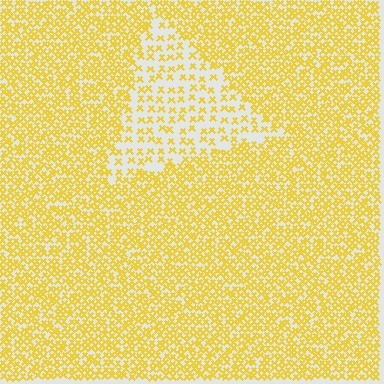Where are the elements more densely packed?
The elements are more densely packed outside the triangle boundary.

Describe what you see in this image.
The image contains small yellow elements arranged at two different densities. A triangle-shaped region is visible where the elements are less densely packed than the surrounding area.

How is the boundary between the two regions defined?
The boundary is defined by a change in element density (approximately 2.3x ratio). All elements are the same color, size, and shape.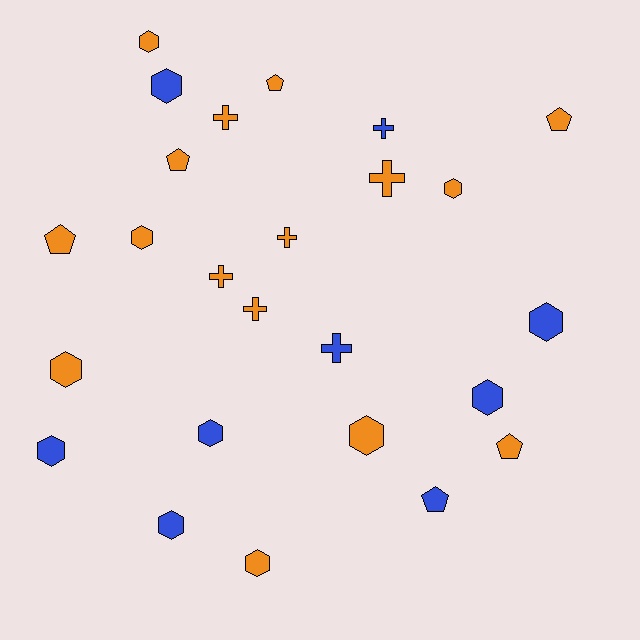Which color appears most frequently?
Orange, with 16 objects.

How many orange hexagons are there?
There are 6 orange hexagons.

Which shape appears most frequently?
Hexagon, with 12 objects.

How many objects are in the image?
There are 25 objects.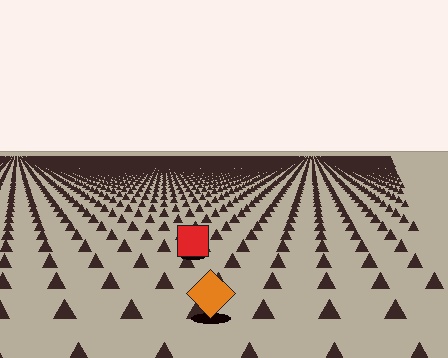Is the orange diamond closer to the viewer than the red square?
Yes. The orange diamond is closer — you can tell from the texture gradient: the ground texture is coarser near it.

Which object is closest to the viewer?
The orange diamond is closest. The texture marks near it are larger and more spread out.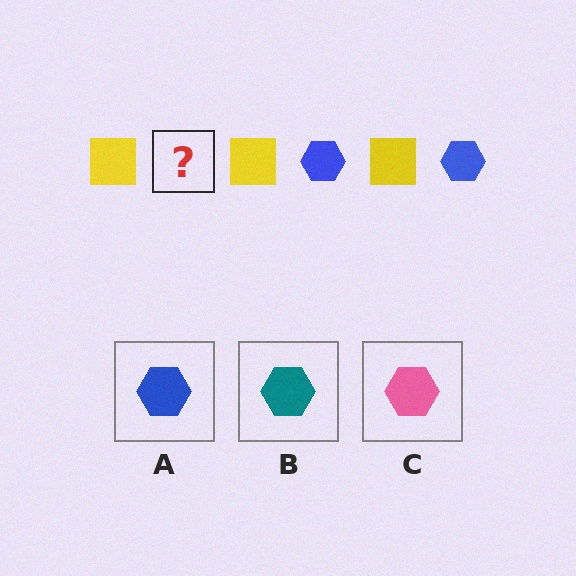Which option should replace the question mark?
Option A.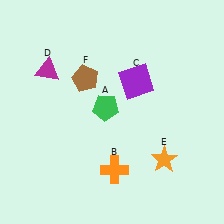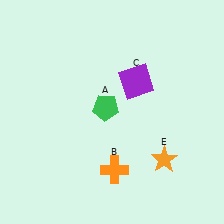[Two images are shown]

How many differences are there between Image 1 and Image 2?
There are 2 differences between the two images.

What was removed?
The brown pentagon (F), the magenta triangle (D) were removed in Image 2.